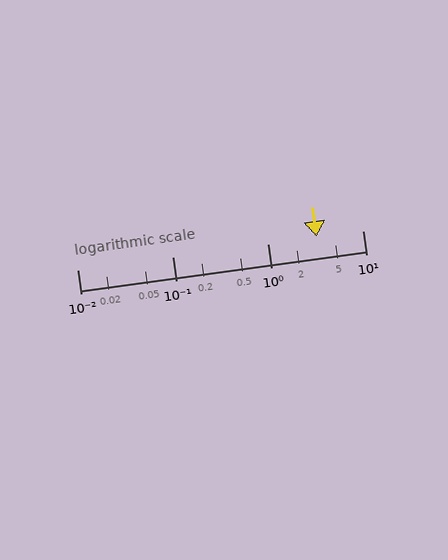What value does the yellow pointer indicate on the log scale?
The pointer indicates approximately 3.3.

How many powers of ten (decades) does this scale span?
The scale spans 3 decades, from 0.01 to 10.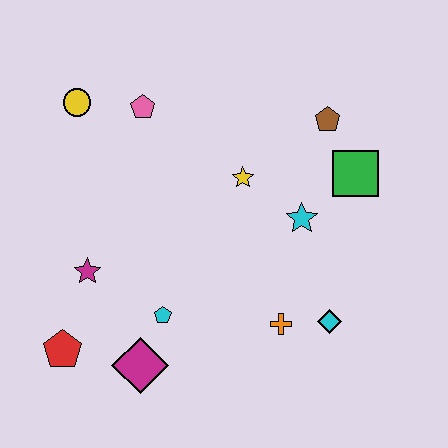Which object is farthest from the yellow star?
The red pentagon is farthest from the yellow star.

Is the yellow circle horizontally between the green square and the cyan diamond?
No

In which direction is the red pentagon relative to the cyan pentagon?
The red pentagon is to the left of the cyan pentagon.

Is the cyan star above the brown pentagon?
No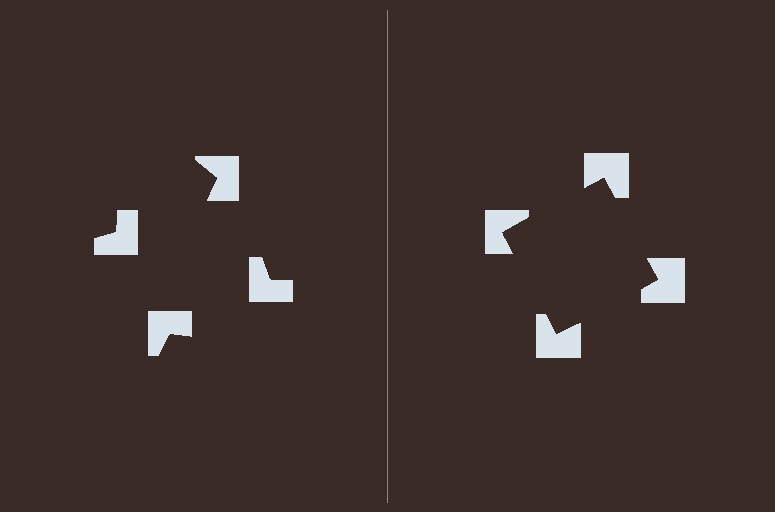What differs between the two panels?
The notched squares are positioned identically on both sides; only the wedge orientations differ. On the right they align to a square; on the left they are misaligned.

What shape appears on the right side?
An illusory square.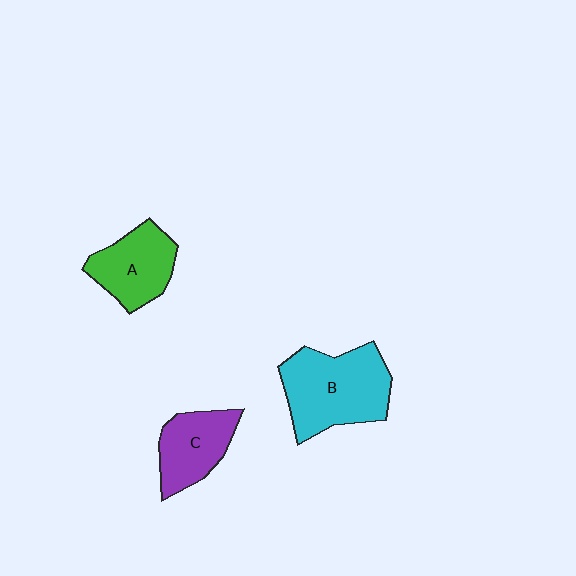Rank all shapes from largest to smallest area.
From largest to smallest: B (cyan), A (green), C (purple).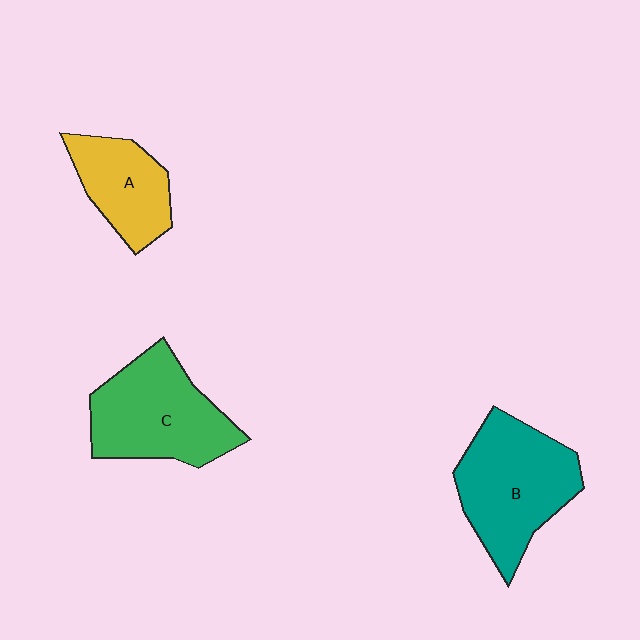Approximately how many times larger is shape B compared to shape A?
Approximately 1.6 times.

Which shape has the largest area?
Shape B (teal).